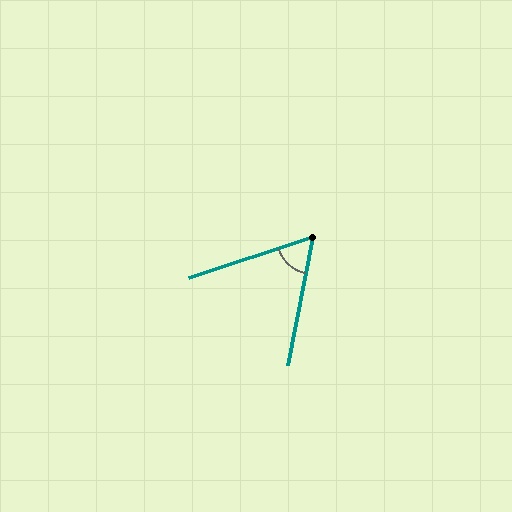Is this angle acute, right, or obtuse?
It is acute.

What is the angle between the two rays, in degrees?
Approximately 60 degrees.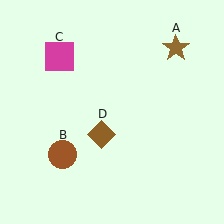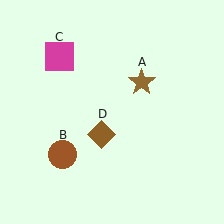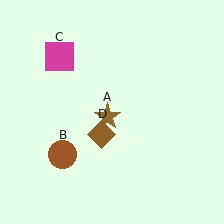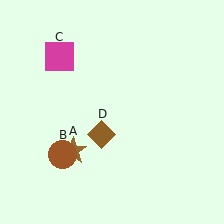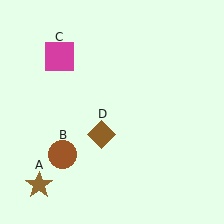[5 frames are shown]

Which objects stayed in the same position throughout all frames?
Brown circle (object B) and magenta square (object C) and brown diamond (object D) remained stationary.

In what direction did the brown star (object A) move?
The brown star (object A) moved down and to the left.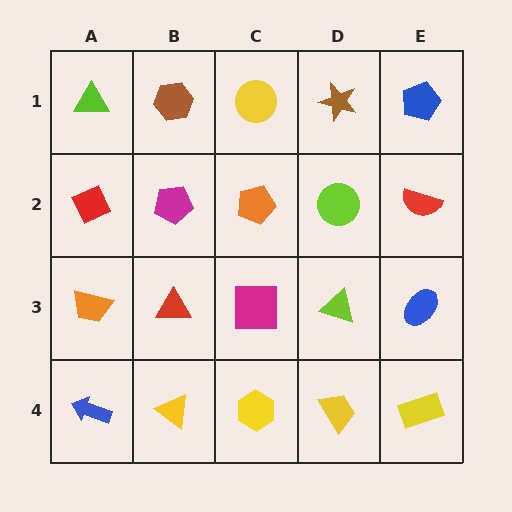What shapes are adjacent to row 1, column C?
An orange pentagon (row 2, column C), a brown hexagon (row 1, column B), a brown star (row 1, column D).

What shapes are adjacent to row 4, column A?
An orange trapezoid (row 3, column A), a yellow triangle (row 4, column B).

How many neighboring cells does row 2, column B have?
4.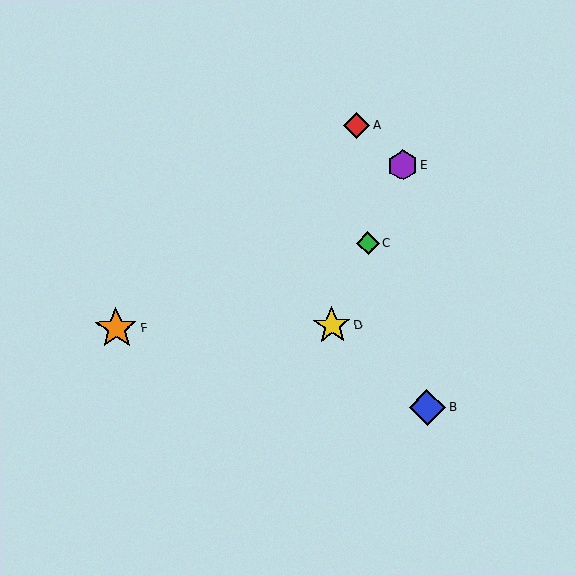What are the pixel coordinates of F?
Object F is at (116, 328).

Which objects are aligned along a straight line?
Objects C, D, E are aligned along a straight line.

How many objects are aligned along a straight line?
3 objects (C, D, E) are aligned along a straight line.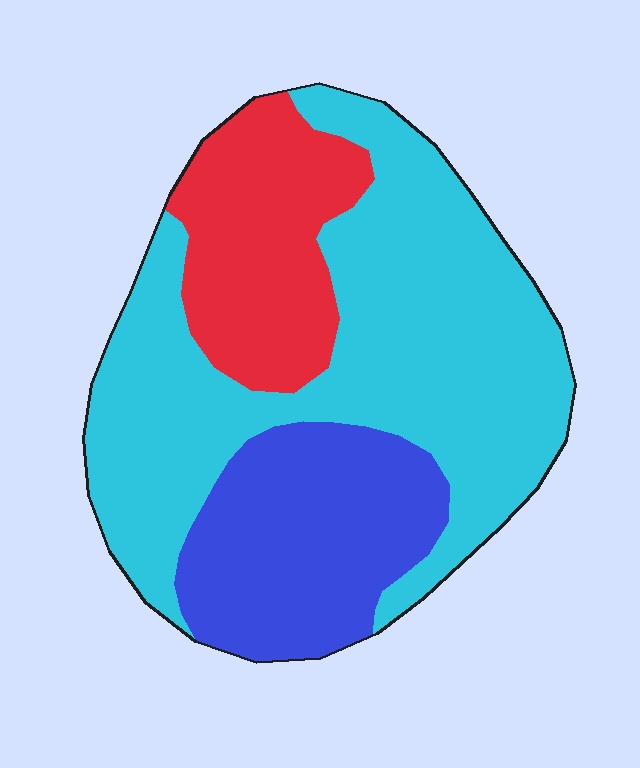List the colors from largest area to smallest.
From largest to smallest: cyan, blue, red.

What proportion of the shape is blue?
Blue takes up about one quarter (1/4) of the shape.